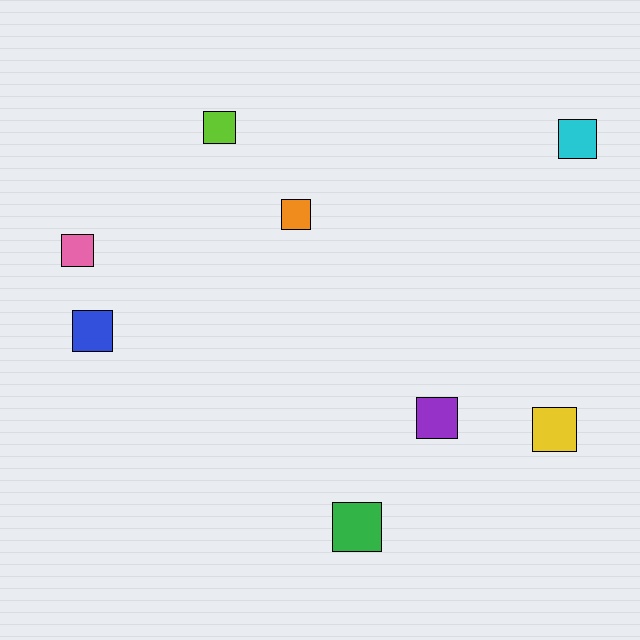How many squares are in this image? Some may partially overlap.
There are 8 squares.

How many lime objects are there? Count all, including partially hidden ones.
There is 1 lime object.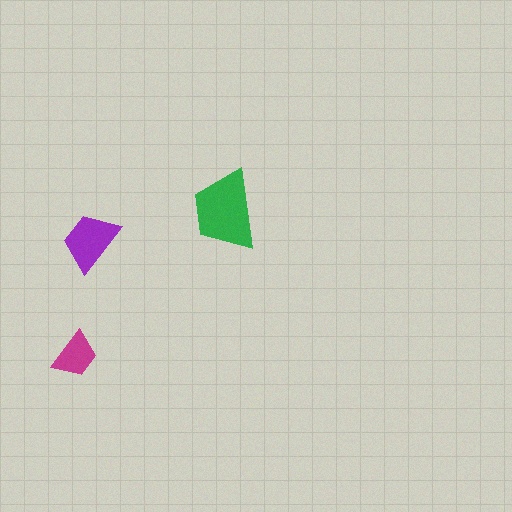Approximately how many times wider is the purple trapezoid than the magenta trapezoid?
About 1.5 times wider.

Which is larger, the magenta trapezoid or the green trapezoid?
The green one.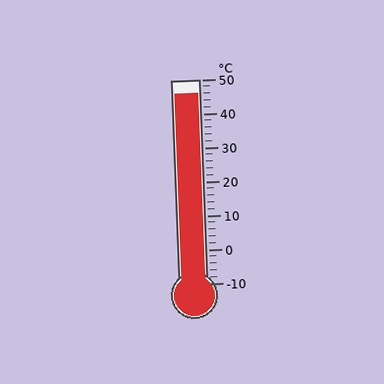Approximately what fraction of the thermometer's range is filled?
The thermometer is filled to approximately 95% of its range.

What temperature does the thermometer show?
The thermometer shows approximately 46°C.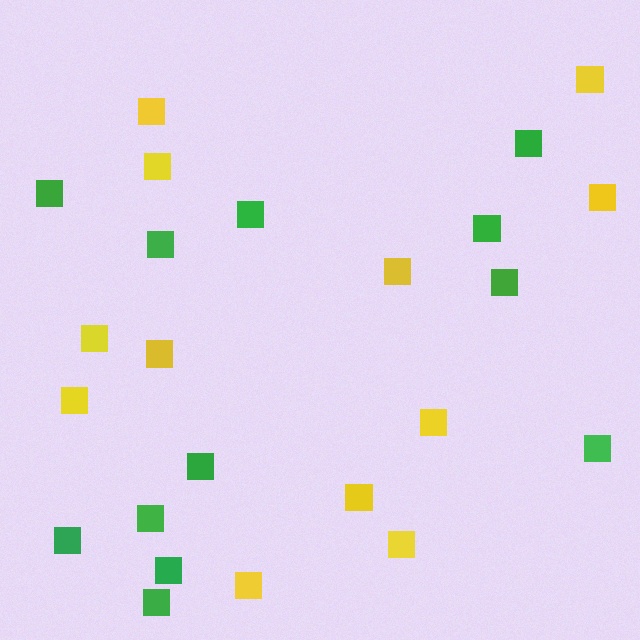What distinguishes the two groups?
There are 2 groups: one group of green squares (12) and one group of yellow squares (12).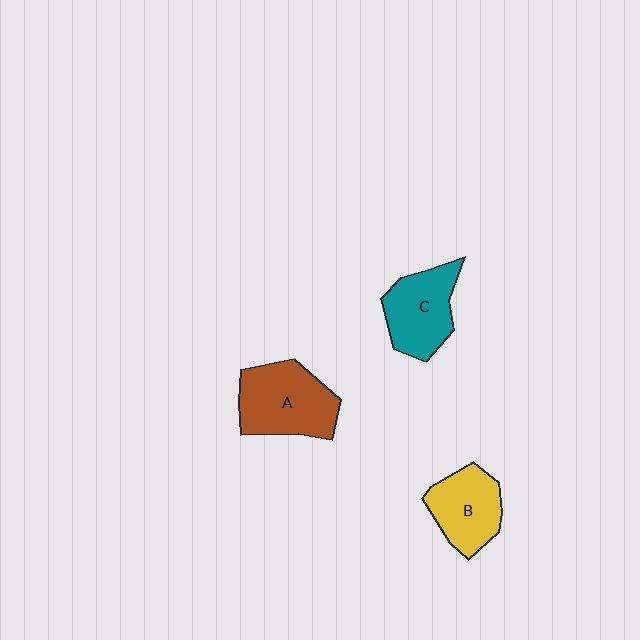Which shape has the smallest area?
Shape B (yellow).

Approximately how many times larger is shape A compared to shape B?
Approximately 1.3 times.